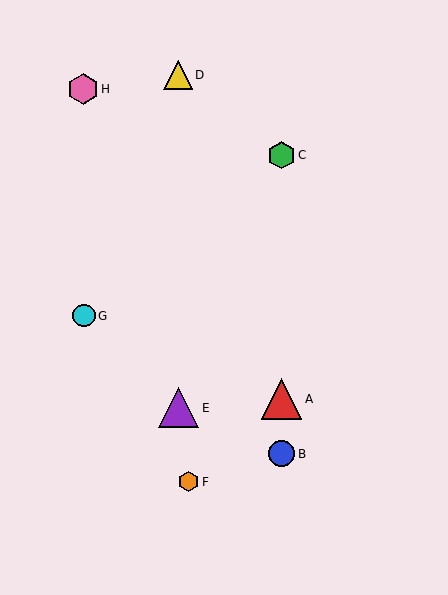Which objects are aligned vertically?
Objects A, B, C are aligned vertically.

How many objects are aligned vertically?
3 objects (A, B, C) are aligned vertically.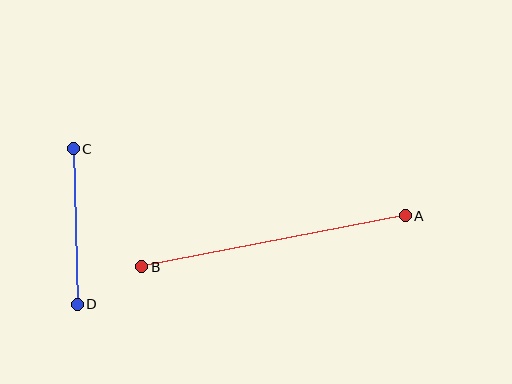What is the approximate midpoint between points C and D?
The midpoint is at approximately (75, 227) pixels.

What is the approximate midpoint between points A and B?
The midpoint is at approximately (273, 241) pixels.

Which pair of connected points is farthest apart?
Points A and B are farthest apart.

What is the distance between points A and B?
The distance is approximately 269 pixels.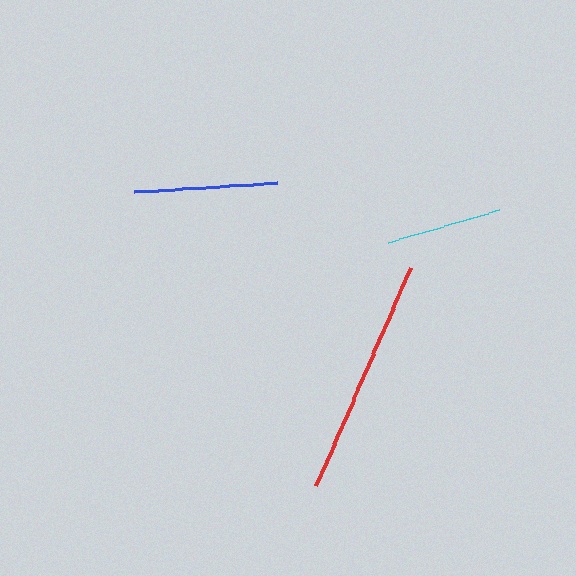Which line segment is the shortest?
The cyan line is the shortest at approximately 116 pixels.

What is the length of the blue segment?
The blue segment is approximately 143 pixels long.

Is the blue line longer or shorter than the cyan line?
The blue line is longer than the cyan line.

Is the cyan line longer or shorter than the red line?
The red line is longer than the cyan line.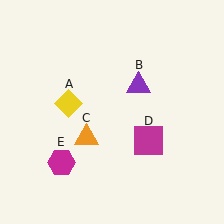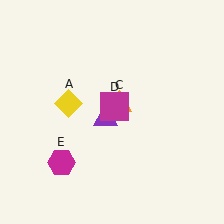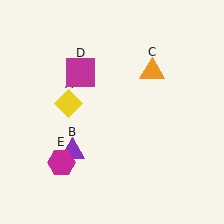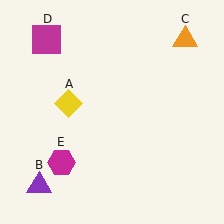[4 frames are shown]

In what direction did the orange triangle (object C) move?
The orange triangle (object C) moved up and to the right.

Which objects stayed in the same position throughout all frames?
Yellow diamond (object A) and magenta hexagon (object E) remained stationary.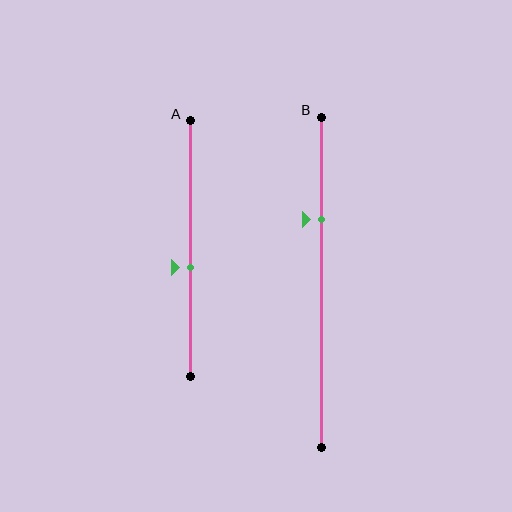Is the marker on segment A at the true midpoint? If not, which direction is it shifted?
No, the marker on segment A is shifted downward by about 8% of the segment length.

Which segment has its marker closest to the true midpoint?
Segment A has its marker closest to the true midpoint.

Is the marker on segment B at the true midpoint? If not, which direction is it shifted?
No, the marker on segment B is shifted upward by about 19% of the segment length.